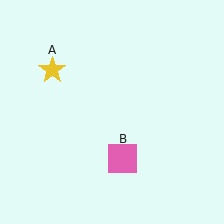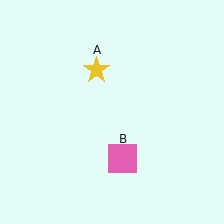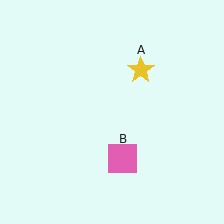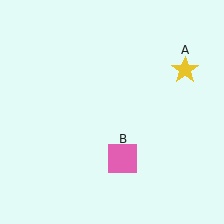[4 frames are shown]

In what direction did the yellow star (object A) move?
The yellow star (object A) moved right.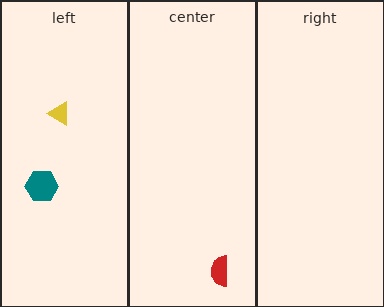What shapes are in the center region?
The red semicircle.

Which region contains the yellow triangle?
The left region.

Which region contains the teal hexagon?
The left region.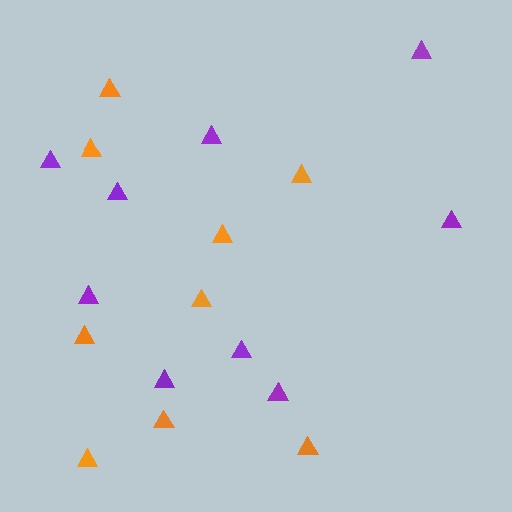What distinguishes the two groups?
There are 2 groups: one group of purple triangles (9) and one group of orange triangles (9).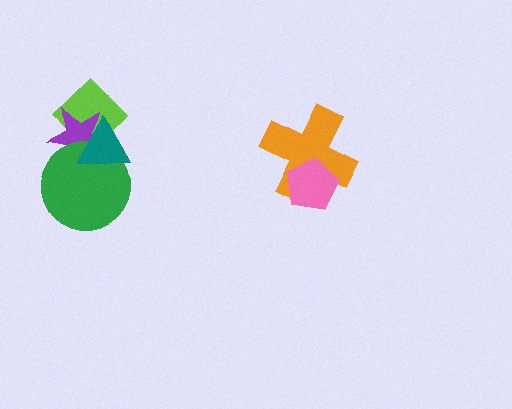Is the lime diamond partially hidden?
Yes, it is partially covered by another shape.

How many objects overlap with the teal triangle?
3 objects overlap with the teal triangle.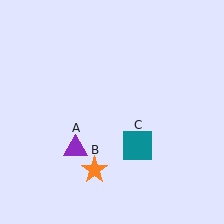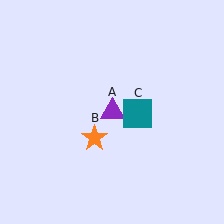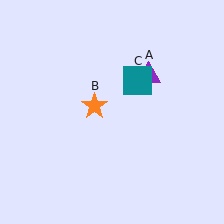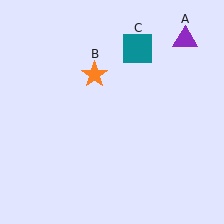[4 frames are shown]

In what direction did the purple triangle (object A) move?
The purple triangle (object A) moved up and to the right.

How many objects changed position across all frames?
3 objects changed position: purple triangle (object A), orange star (object B), teal square (object C).